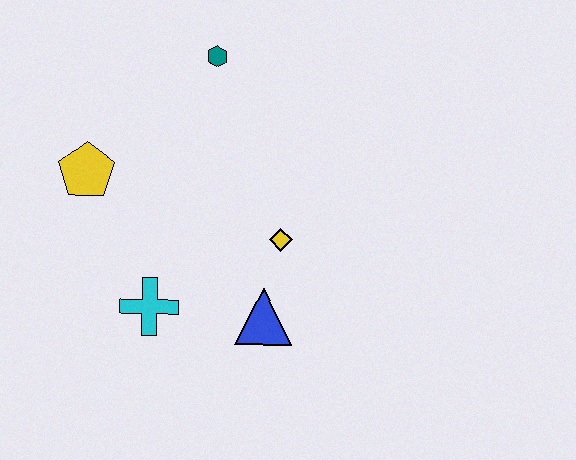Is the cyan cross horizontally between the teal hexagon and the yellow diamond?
No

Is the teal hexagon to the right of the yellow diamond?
No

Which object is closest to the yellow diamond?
The blue triangle is closest to the yellow diamond.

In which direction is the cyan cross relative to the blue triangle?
The cyan cross is to the left of the blue triangle.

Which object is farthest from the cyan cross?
The teal hexagon is farthest from the cyan cross.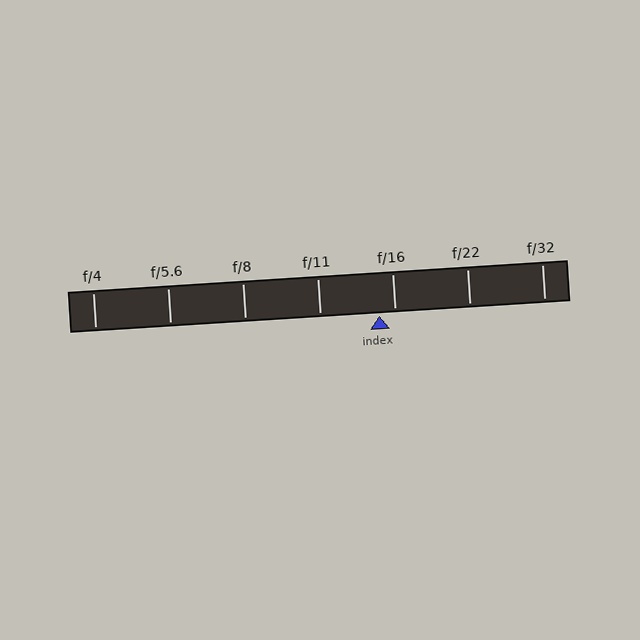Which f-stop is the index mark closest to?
The index mark is closest to f/16.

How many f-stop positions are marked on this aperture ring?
There are 7 f-stop positions marked.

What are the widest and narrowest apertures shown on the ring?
The widest aperture shown is f/4 and the narrowest is f/32.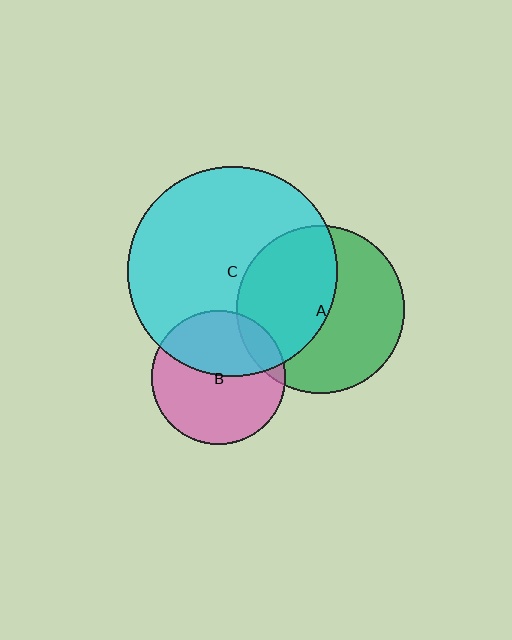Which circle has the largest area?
Circle C (cyan).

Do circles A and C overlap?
Yes.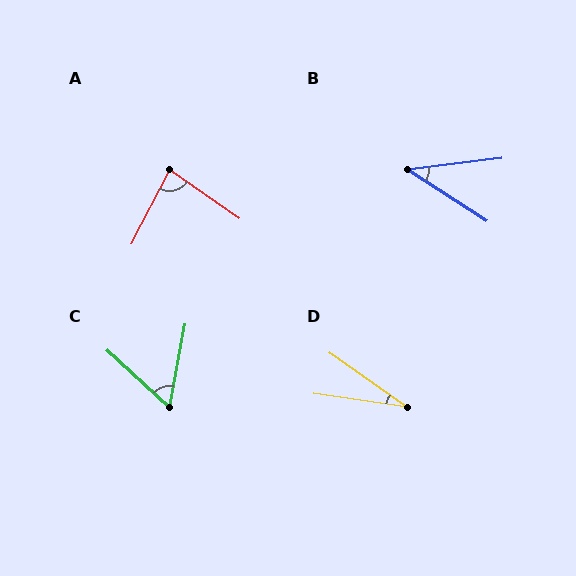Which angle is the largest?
A, at approximately 83 degrees.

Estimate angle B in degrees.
Approximately 40 degrees.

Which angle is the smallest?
D, at approximately 27 degrees.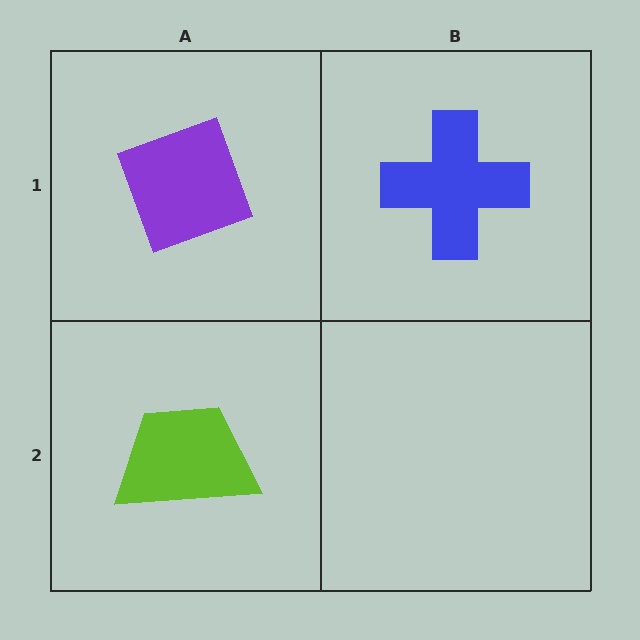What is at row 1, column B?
A blue cross.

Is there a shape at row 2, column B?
No, that cell is empty.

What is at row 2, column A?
A lime trapezoid.